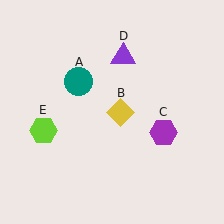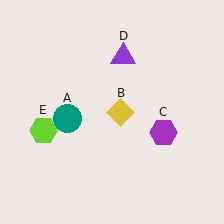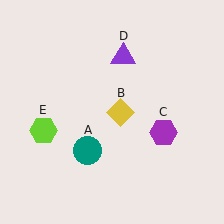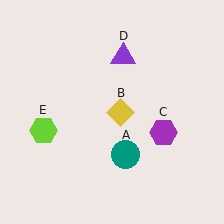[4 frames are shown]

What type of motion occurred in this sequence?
The teal circle (object A) rotated counterclockwise around the center of the scene.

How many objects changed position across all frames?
1 object changed position: teal circle (object A).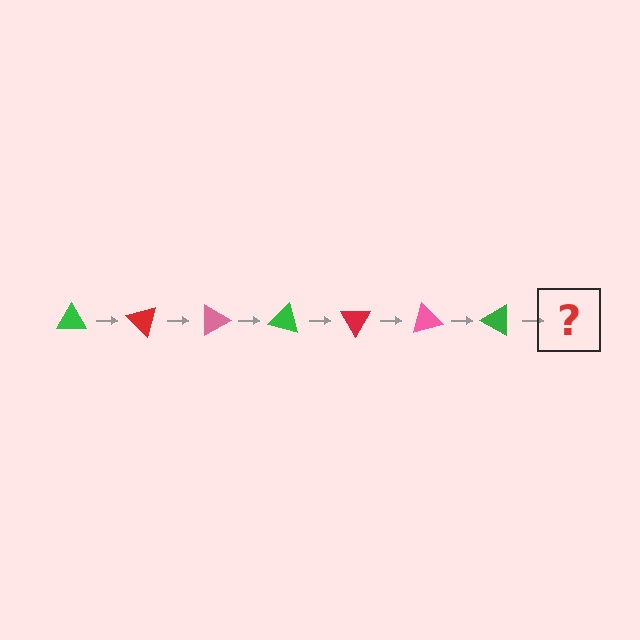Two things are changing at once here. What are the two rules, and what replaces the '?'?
The two rules are that it rotates 45 degrees each step and the color cycles through green, red, and pink. The '?' should be a red triangle, rotated 315 degrees from the start.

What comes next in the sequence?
The next element should be a red triangle, rotated 315 degrees from the start.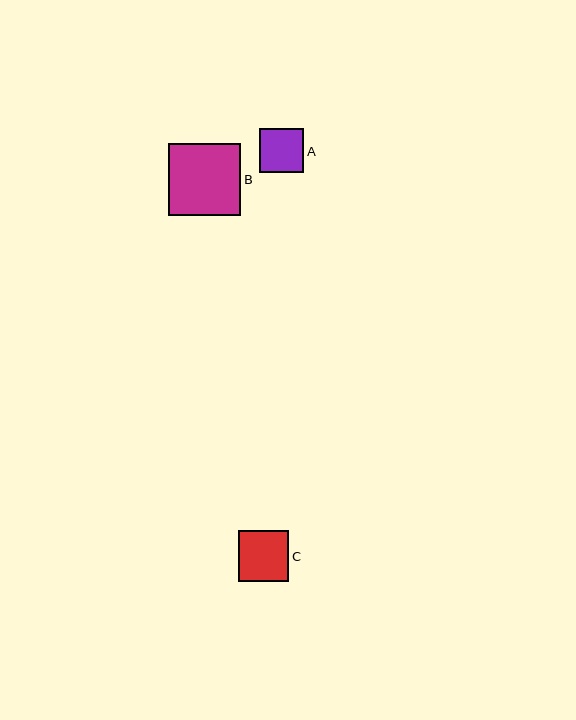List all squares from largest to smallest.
From largest to smallest: B, C, A.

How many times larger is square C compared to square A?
Square C is approximately 1.1 times the size of square A.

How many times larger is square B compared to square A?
Square B is approximately 1.6 times the size of square A.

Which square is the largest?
Square B is the largest with a size of approximately 72 pixels.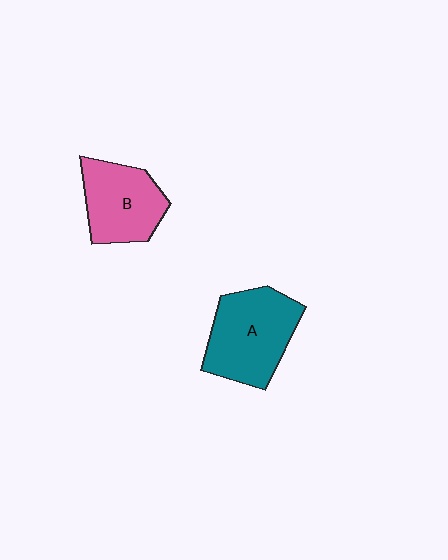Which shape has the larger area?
Shape A (teal).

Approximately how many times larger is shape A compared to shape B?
Approximately 1.2 times.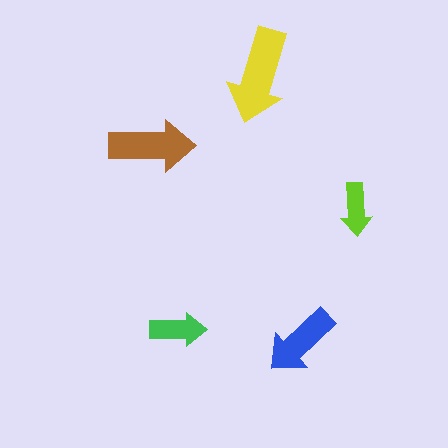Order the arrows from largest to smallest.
the yellow one, the brown one, the blue one, the green one, the lime one.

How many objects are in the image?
There are 5 objects in the image.